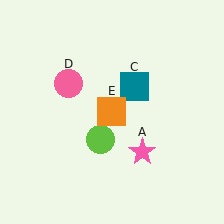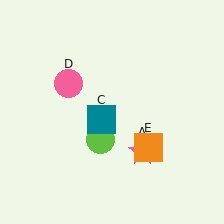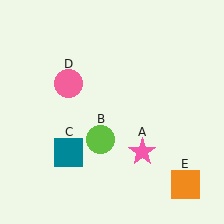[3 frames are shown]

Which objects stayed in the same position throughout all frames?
Pink star (object A) and lime circle (object B) and pink circle (object D) remained stationary.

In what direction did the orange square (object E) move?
The orange square (object E) moved down and to the right.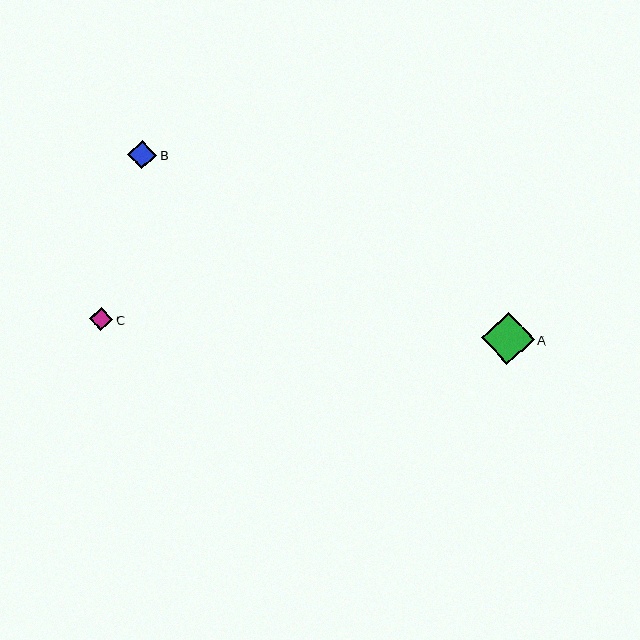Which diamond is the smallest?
Diamond C is the smallest with a size of approximately 23 pixels.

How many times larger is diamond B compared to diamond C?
Diamond B is approximately 1.3 times the size of diamond C.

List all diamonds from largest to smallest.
From largest to smallest: A, B, C.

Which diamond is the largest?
Diamond A is the largest with a size of approximately 52 pixels.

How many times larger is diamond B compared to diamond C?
Diamond B is approximately 1.3 times the size of diamond C.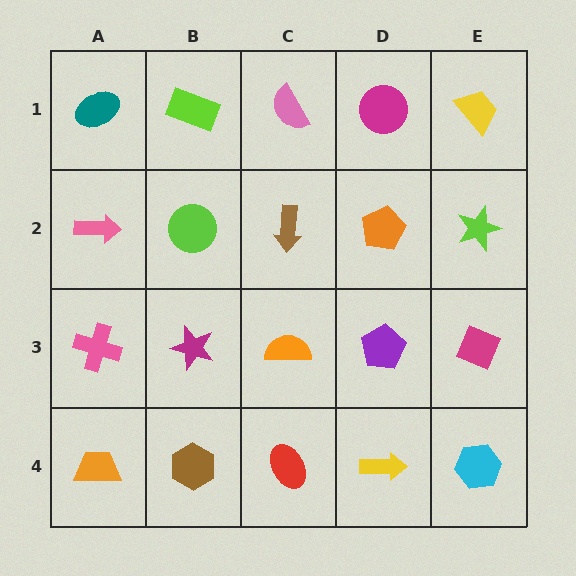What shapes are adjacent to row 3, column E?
A lime star (row 2, column E), a cyan hexagon (row 4, column E), a purple pentagon (row 3, column D).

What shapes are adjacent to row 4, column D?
A purple pentagon (row 3, column D), a red ellipse (row 4, column C), a cyan hexagon (row 4, column E).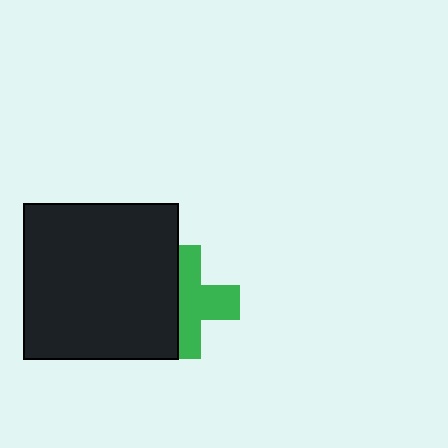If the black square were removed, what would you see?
You would see the complete green cross.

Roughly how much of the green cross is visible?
About half of it is visible (roughly 56%).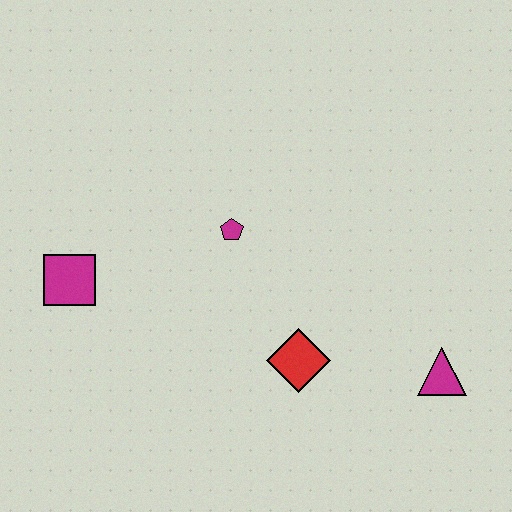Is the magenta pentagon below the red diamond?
No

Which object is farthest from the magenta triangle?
The magenta square is farthest from the magenta triangle.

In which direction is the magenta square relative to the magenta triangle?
The magenta square is to the left of the magenta triangle.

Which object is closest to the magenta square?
The magenta pentagon is closest to the magenta square.